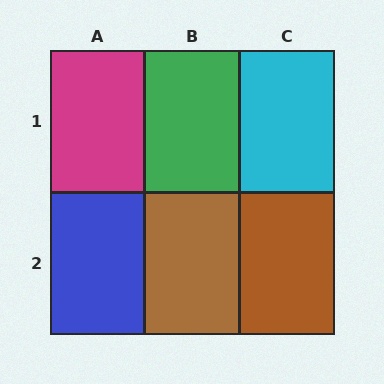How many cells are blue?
1 cell is blue.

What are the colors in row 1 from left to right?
Magenta, green, cyan.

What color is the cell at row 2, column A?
Blue.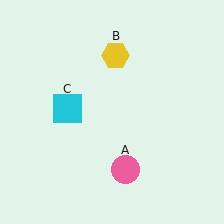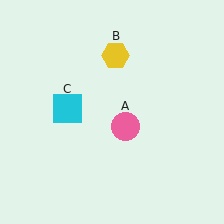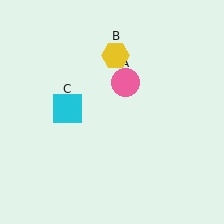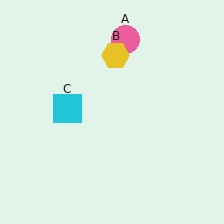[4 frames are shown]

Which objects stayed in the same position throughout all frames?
Yellow hexagon (object B) and cyan square (object C) remained stationary.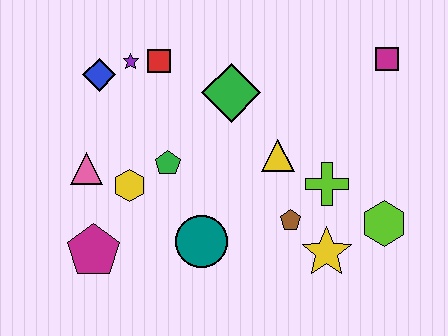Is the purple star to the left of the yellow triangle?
Yes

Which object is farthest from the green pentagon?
The magenta square is farthest from the green pentagon.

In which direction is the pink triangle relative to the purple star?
The pink triangle is below the purple star.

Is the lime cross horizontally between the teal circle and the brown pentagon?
No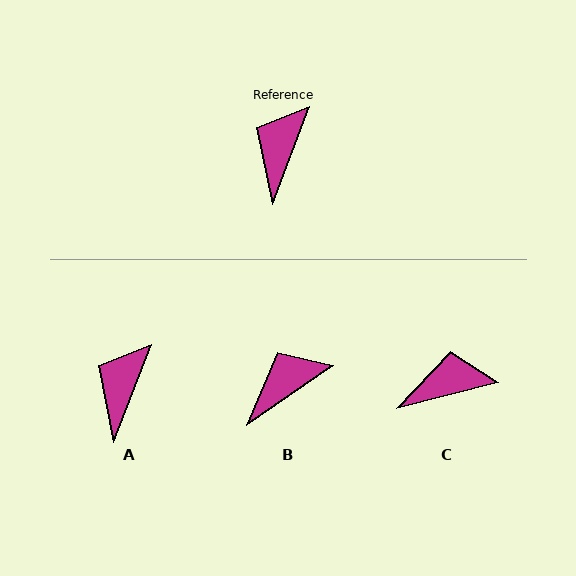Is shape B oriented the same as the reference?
No, it is off by about 34 degrees.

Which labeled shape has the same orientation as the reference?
A.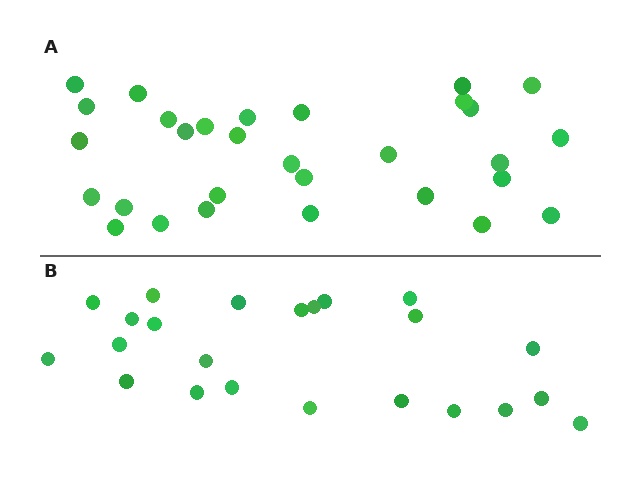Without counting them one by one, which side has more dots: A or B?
Region A (the top region) has more dots.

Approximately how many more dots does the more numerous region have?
Region A has roughly 8 or so more dots than region B.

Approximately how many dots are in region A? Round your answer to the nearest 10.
About 30 dots.